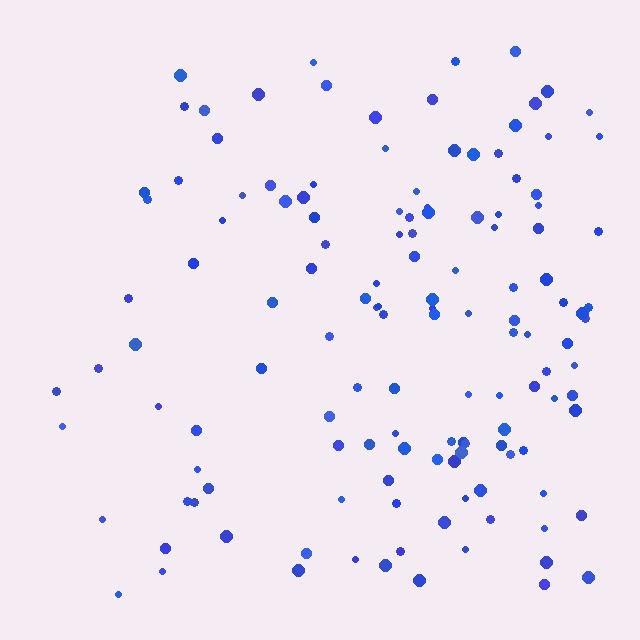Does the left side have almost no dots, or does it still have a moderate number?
Still a moderate number, just noticeably fewer than the right.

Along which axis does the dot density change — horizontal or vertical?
Horizontal.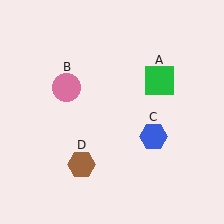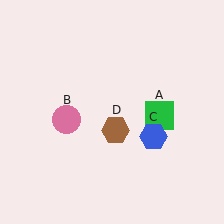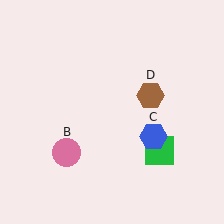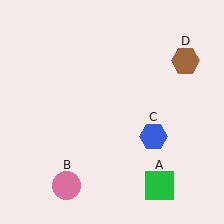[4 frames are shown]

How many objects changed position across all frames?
3 objects changed position: green square (object A), pink circle (object B), brown hexagon (object D).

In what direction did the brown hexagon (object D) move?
The brown hexagon (object D) moved up and to the right.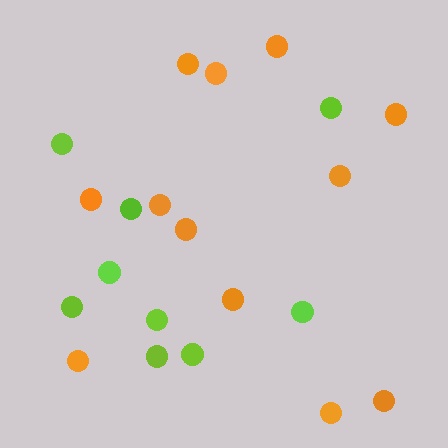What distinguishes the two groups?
There are 2 groups: one group of lime circles (9) and one group of orange circles (12).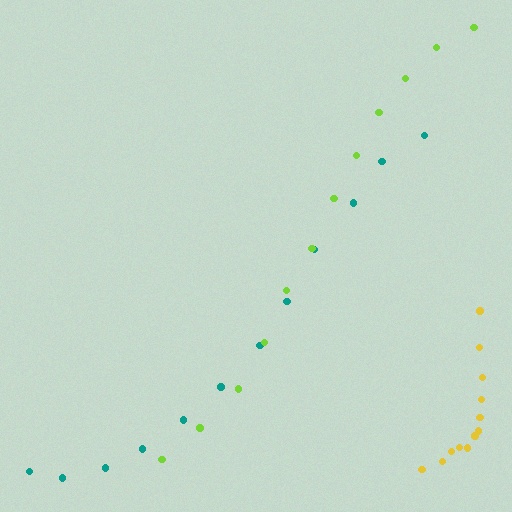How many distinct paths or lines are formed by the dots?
There are 3 distinct paths.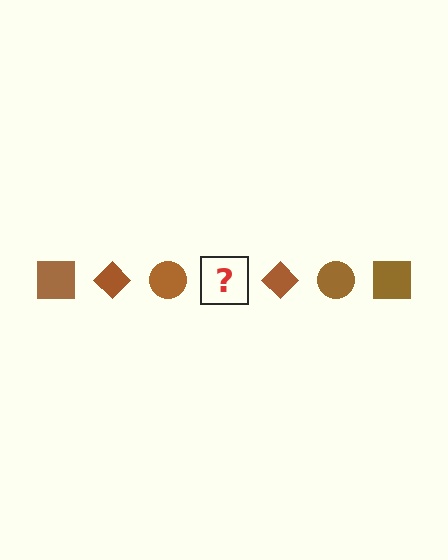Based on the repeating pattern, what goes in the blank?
The blank should be a brown square.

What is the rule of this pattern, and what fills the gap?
The rule is that the pattern cycles through square, diamond, circle shapes in brown. The gap should be filled with a brown square.